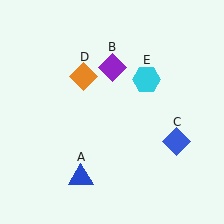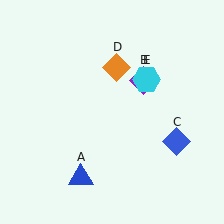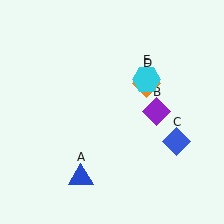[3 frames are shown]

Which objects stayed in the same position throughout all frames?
Blue triangle (object A) and blue diamond (object C) and cyan hexagon (object E) remained stationary.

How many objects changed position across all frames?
2 objects changed position: purple diamond (object B), orange diamond (object D).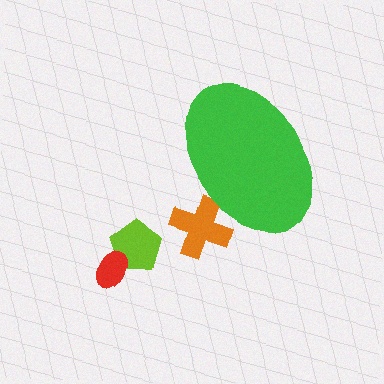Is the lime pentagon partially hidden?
No, the lime pentagon is fully visible.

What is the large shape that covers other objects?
A green ellipse.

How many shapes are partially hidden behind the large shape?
1 shape is partially hidden.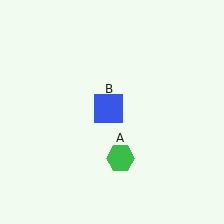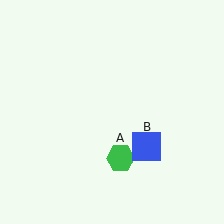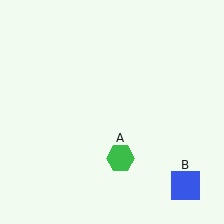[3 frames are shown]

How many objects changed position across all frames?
1 object changed position: blue square (object B).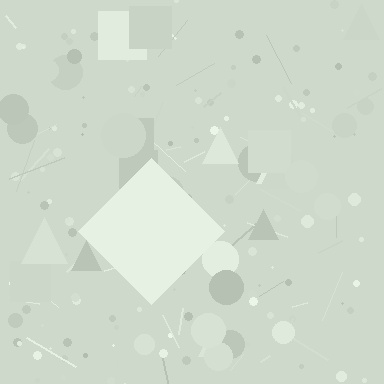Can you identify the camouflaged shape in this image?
The camouflaged shape is a diamond.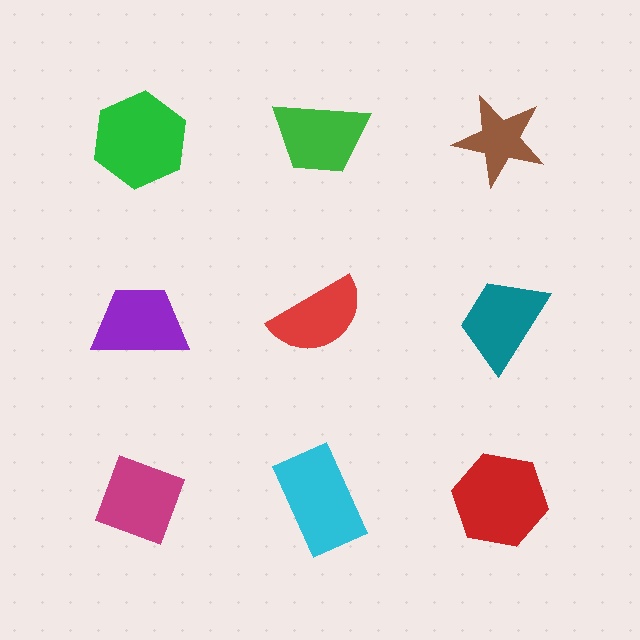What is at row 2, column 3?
A teal trapezoid.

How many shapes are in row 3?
3 shapes.